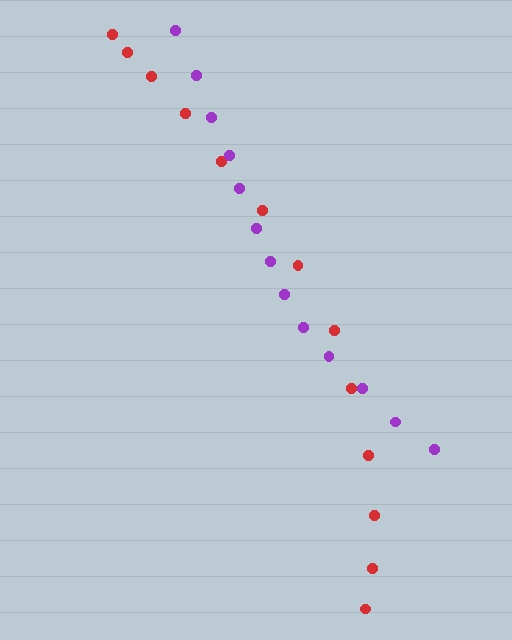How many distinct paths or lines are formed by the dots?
There are 2 distinct paths.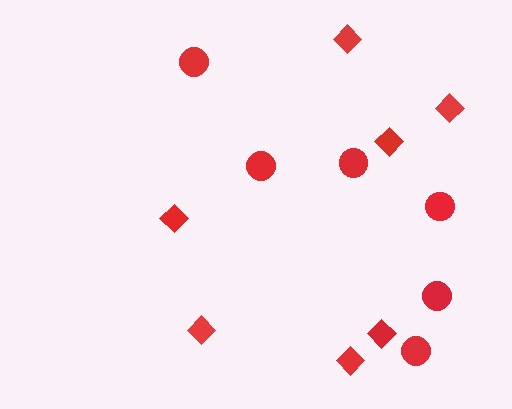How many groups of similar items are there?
There are 2 groups: one group of circles (6) and one group of diamonds (7).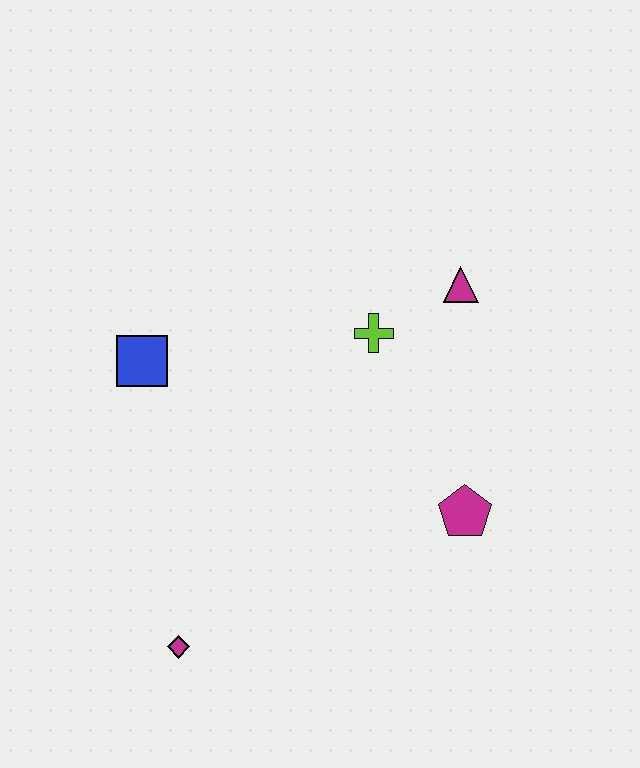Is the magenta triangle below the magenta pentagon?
No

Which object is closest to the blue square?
The lime cross is closest to the blue square.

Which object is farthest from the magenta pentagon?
The blue square is farthest from the magenta pentagon.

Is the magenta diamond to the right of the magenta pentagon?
No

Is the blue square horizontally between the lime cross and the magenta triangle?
No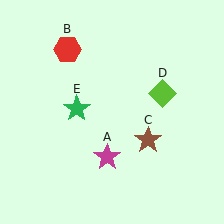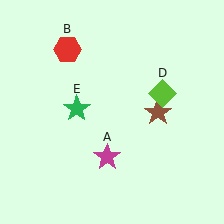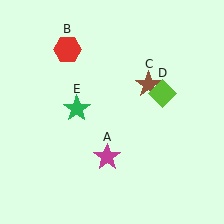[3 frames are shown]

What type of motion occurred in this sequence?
The brown star (object C) rotated counterclockwise around the center of the scene.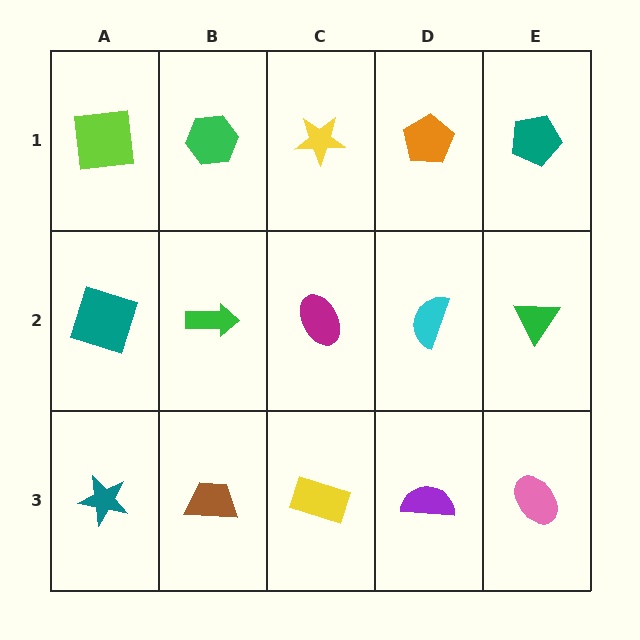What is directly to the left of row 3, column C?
A brown trapezoid.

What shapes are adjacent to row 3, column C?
A magenta ellipse (row 2, column C), a brown trapezoid (row 3, column B), a purple semicircle (row 3, column D).